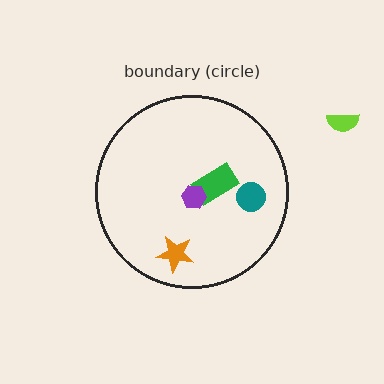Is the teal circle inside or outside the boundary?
Inside.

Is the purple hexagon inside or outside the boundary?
Inside.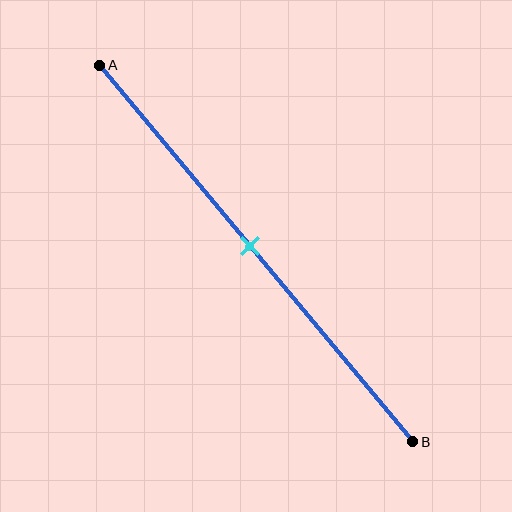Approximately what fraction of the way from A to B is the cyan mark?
The cyan mark is approximately 50% of the way from A to B.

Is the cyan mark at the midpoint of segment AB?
Yes, the mark is approximately at the midpoint.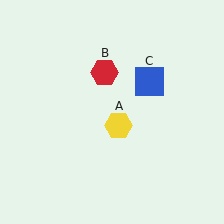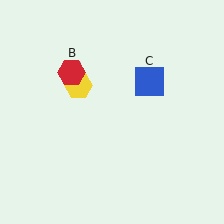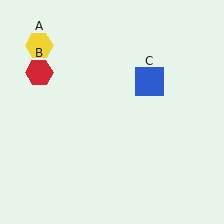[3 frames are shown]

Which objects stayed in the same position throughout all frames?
Blue square (object C) remained stationary.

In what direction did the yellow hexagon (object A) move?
The yellow hexagon (object A) moved up and to the left.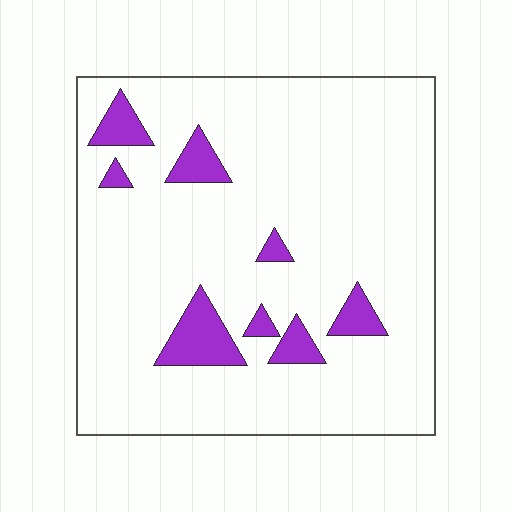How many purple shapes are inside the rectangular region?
8.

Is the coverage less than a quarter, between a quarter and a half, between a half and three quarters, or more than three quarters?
Less than a quarter.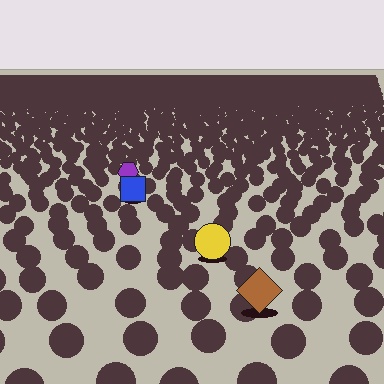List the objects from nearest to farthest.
From nearest to farthest: the brown diamond, the yellow circle, the blue square, the purple hexagon.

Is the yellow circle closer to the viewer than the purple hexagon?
Yes. The yellow circle is closer — you can tell from the texture gradient: the ground texture is coarser near it.